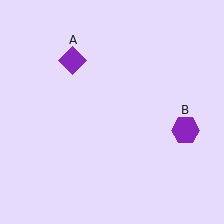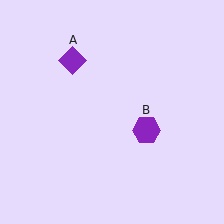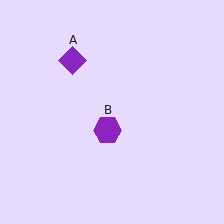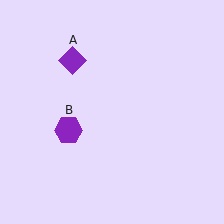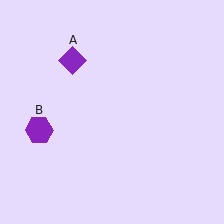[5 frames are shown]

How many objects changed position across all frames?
1 object changed position: purple hexagon (object B).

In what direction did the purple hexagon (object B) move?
The purple hexagon (object B) moved left.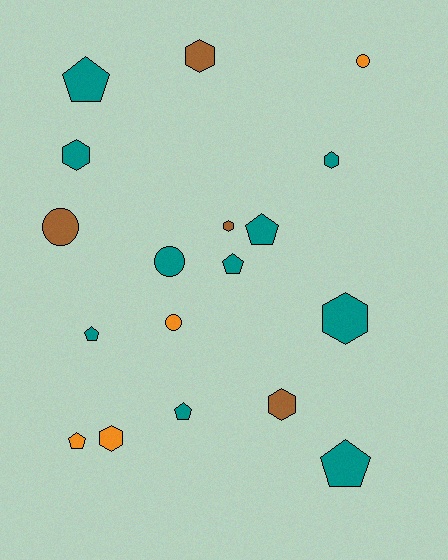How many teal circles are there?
There is 1 teal circle.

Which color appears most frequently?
Teal, with 10 objects.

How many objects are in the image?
There are 18 objects.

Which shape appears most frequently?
Hexagon, with 7 objects.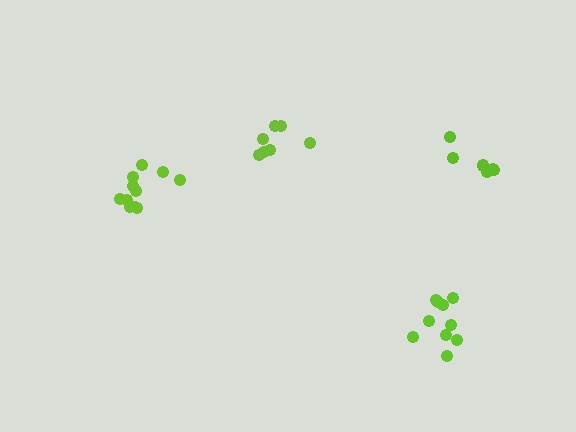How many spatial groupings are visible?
There are 4 spatial groupings.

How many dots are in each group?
Group 1: 7 dots, Group 2: 11 dots, Group 3: 7 dots, Group 4: 10 dots (35 total).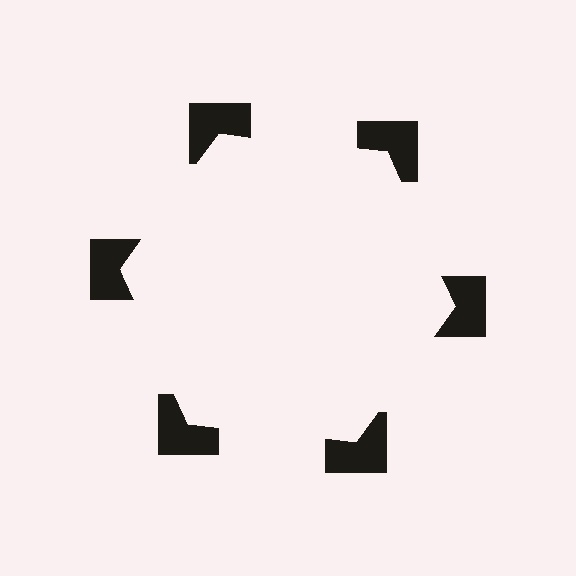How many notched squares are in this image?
There are 6 — one at each vertex of the illusory hexagon.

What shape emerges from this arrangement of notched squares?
An illusory hexagon — its edges are inferred from the aligned wedge cuts in the notched squares, not physically drawn.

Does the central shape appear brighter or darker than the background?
It typically appears slightly brighter than the background, even though no actual brightness change is drawn.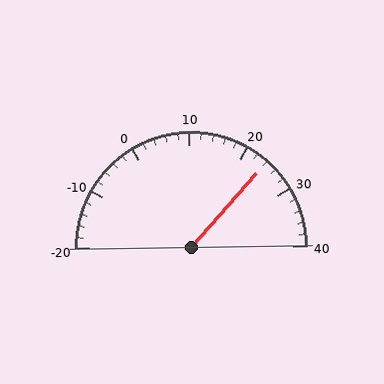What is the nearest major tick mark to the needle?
The nearest major tick mark is 20.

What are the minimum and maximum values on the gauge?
The gauge ranges from -20 to 40.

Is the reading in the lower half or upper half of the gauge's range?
The reading is in the upper half of the range (-20 to 40).